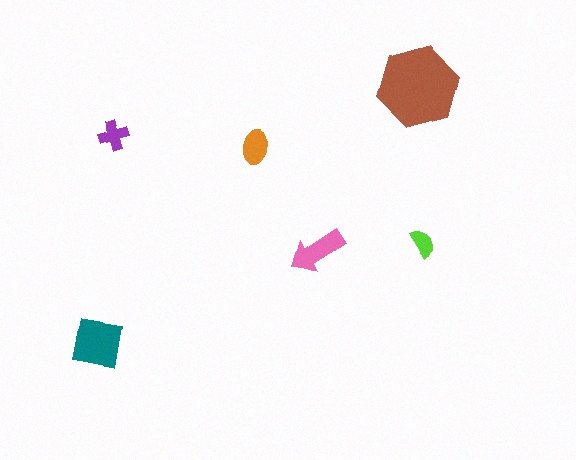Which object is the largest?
The brown hexagon.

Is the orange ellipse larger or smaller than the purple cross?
Larger.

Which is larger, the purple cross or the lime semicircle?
The purple cross.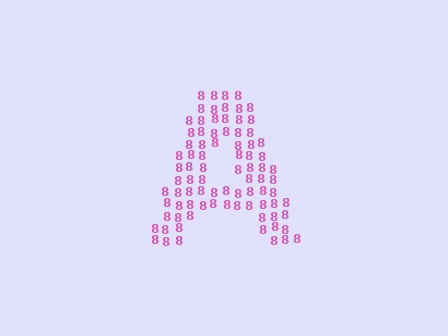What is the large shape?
The large shape is the letter A.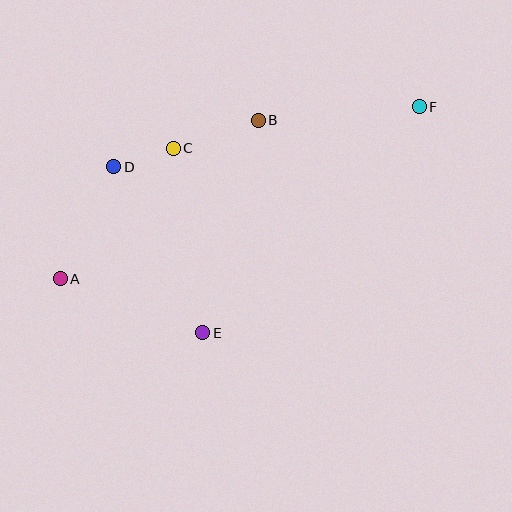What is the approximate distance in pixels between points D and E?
The distance between D and E is approximately 189 pixels.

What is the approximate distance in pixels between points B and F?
The distance between B and F is approximately 162 pixels.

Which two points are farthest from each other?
Points A and F are farthest from each other.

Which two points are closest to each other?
Points C and D are closest to each other.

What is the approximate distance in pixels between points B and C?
The distance between B and C is approximately 89 pixels.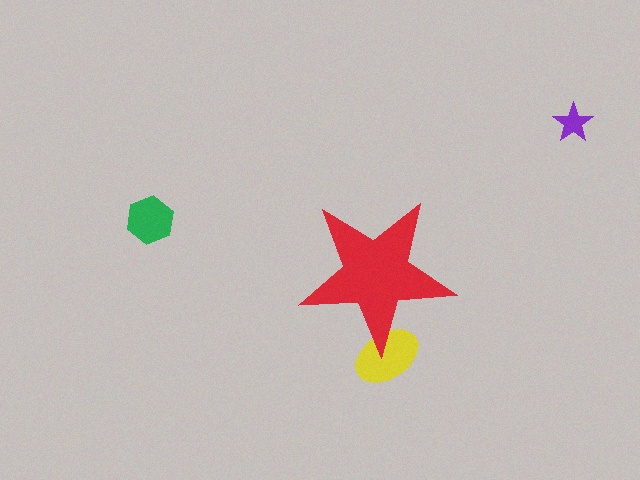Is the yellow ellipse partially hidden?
Yes, the yellow ellipse is partially hidden behind the red star.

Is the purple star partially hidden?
No, the purple star is fully visible.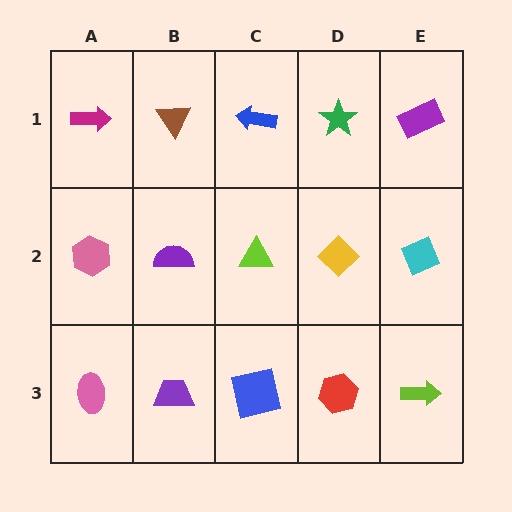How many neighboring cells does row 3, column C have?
3.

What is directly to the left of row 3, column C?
A purple trapezoid.